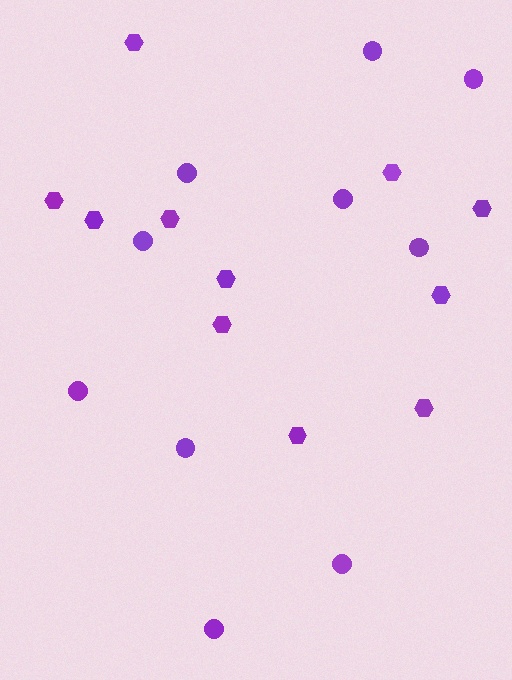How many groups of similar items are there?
There are 2 groups: one group of hexagons (11) and one group of circles (10).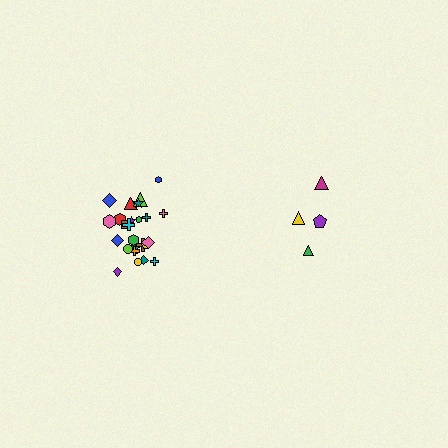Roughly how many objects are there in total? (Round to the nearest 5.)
Roughly 30 objects in total.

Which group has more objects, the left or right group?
The left group.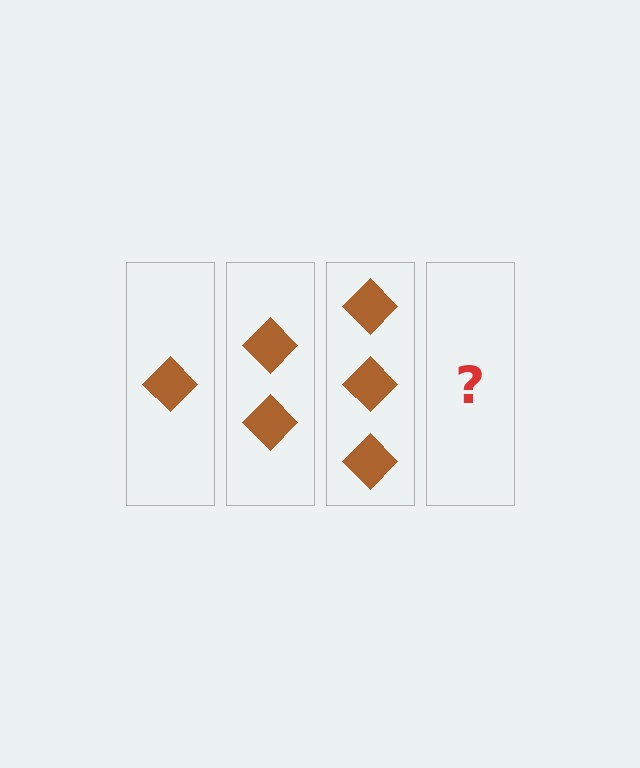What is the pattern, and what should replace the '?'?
The pattern is that each step adds one more diamond. The '?' should be 4 diamonds.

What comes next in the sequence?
The next element should be 4 diamonds.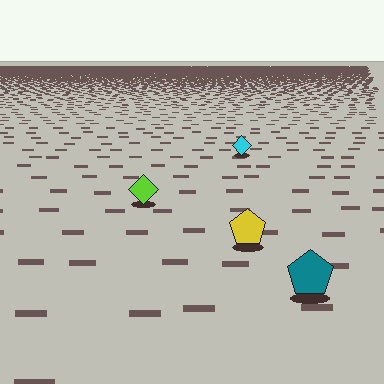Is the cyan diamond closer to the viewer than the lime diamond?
No. The lime diamond is closer — you can tell from the texture gradient: the ground texture is coarser near it.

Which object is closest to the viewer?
The teal pentagon is closest. The texture marks near it are larger and more spread out.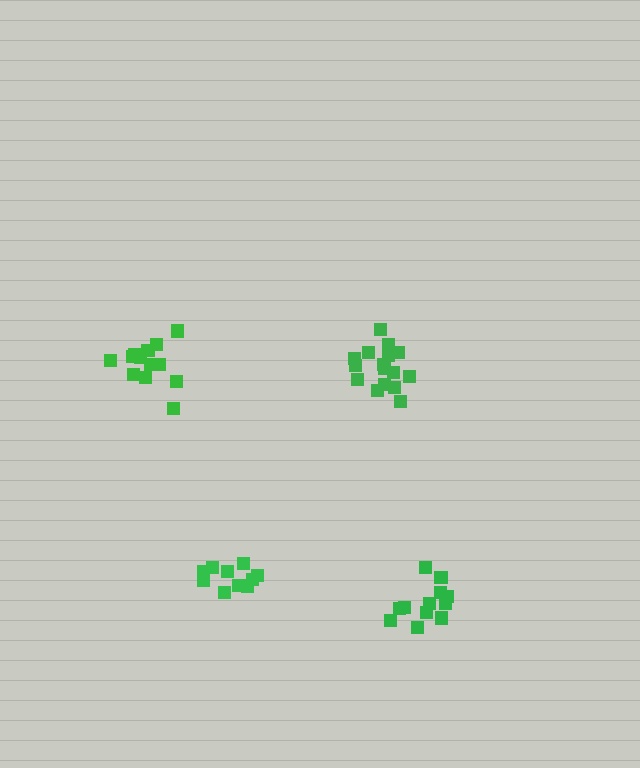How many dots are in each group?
Group 1: 11 dots, Group 2: 16 dots, Group 3: 12 dots, Group 4: 13 dots (52 total).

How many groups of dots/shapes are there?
There are 4 groups.